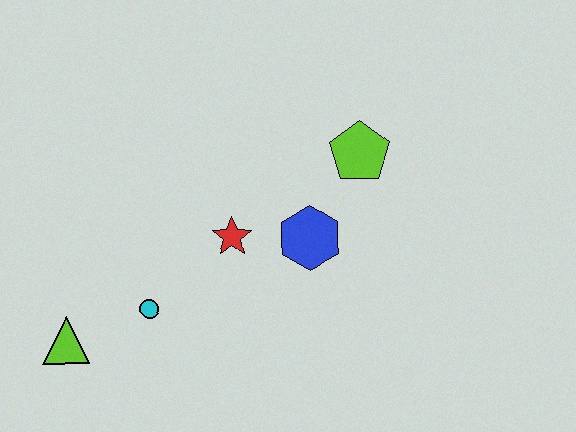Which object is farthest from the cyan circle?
The lime pentagon is farthest from the cyan circle.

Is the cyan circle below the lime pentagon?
Yes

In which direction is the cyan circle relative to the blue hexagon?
The cyan circle is to the left of the blue hexagon.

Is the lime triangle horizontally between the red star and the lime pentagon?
No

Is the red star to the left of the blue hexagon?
Yes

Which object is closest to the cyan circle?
The lime triangle is closest to the cyan circle.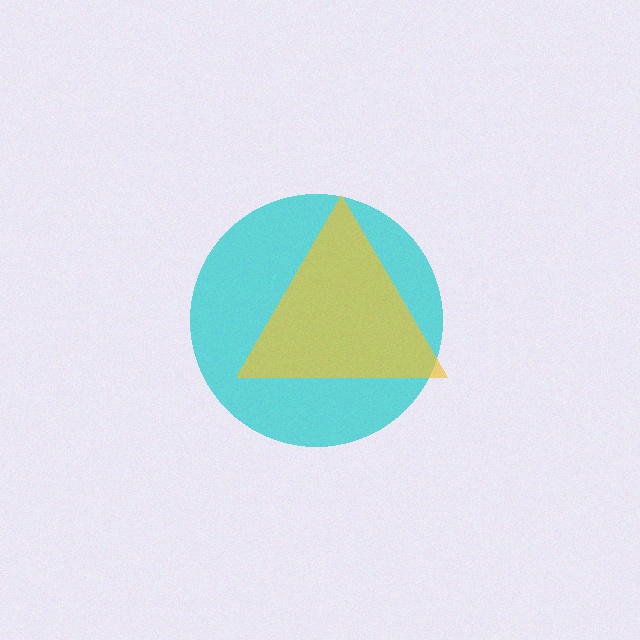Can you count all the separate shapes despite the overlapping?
Yes, there are 2 separate shapes.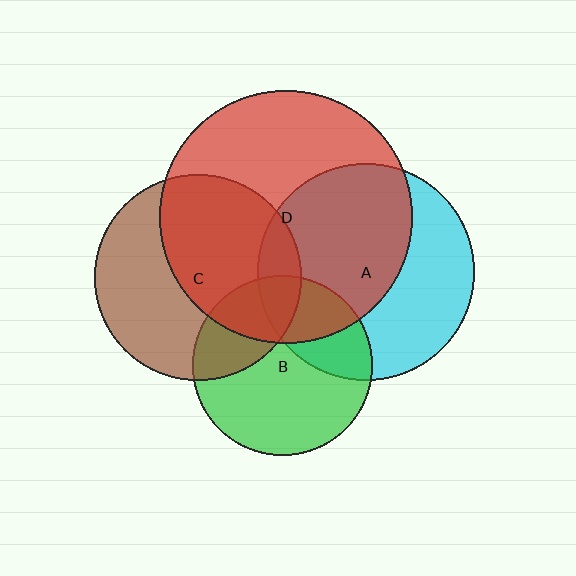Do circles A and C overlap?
Yes.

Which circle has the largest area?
Circle D (red).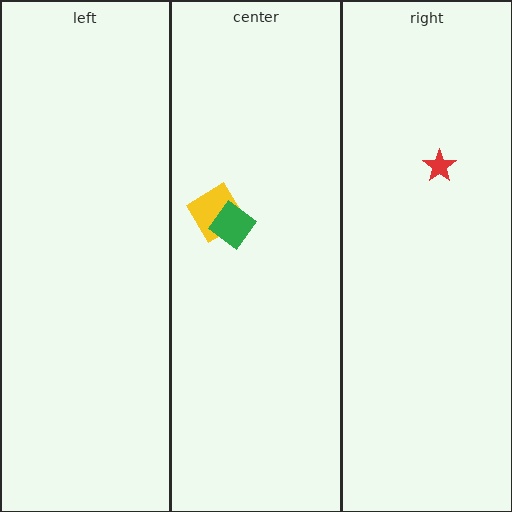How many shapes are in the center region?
2.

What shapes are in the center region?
The yellow diamond, the green diamond.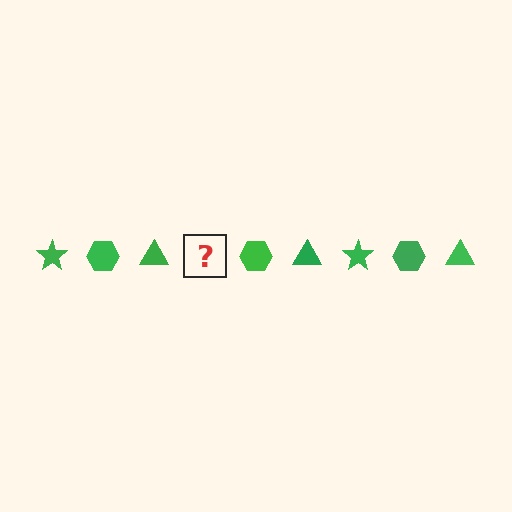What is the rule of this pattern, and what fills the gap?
The rule is that the pattern cycles through star, hexagon, triangle shapes in green. The gap should be filled with a green star.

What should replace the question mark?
The question mark should be replaced with a green star.